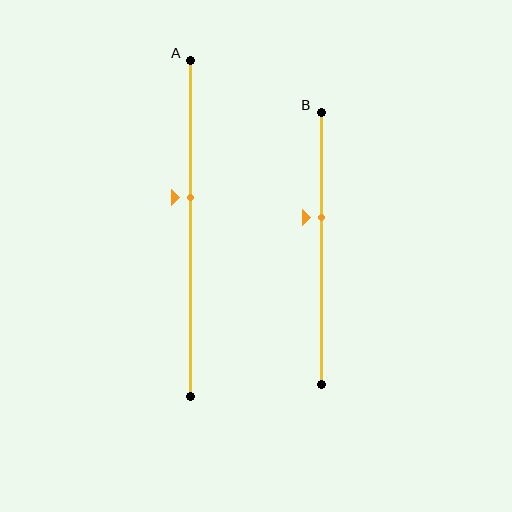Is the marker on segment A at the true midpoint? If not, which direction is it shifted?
No, the marker on segment A is shifted upward by about 9% of the segment length.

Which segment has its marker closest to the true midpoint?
Segment A has its marker closest to the true midpoint.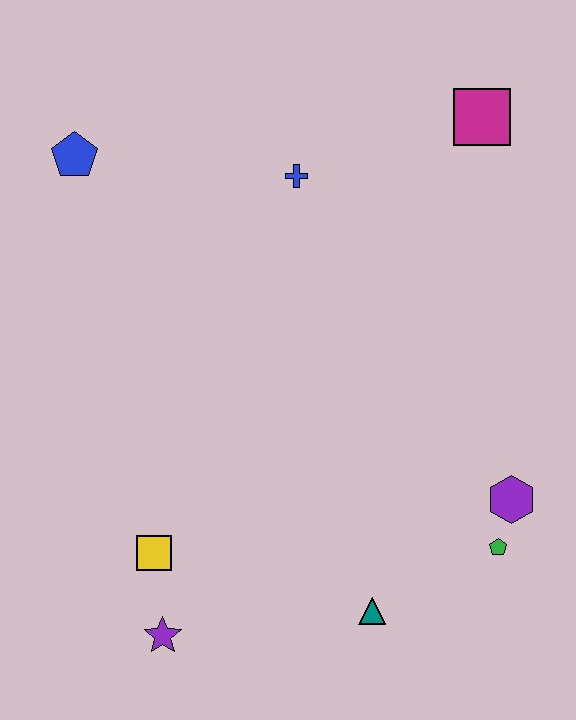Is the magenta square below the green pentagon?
No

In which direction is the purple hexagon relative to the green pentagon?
The purple hexagon is above the green pentagon.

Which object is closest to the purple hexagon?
The green pentagon is closest to the purple hexagon.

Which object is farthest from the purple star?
The magenta square is farthest from the purple star.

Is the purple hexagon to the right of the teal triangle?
Yes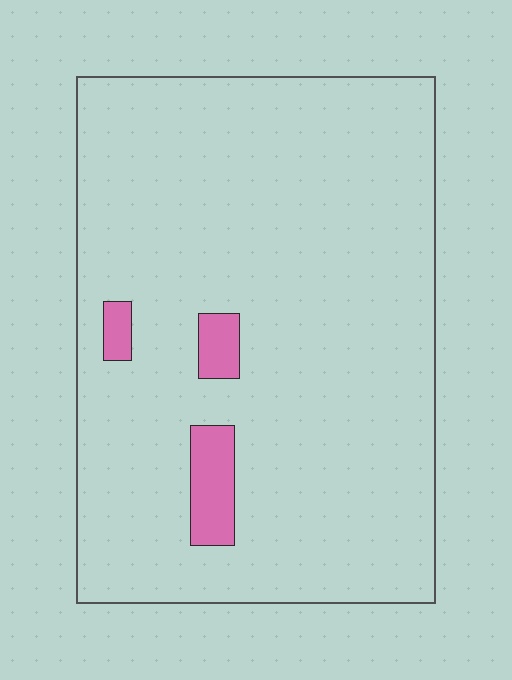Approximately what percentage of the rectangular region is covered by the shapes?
Approximately 5%.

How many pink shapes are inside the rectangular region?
3.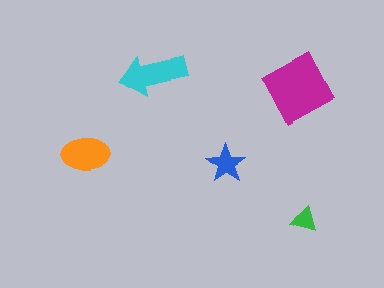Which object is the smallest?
The green triangle.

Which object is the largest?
The magenta diamond.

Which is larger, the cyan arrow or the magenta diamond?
The magenta diamond.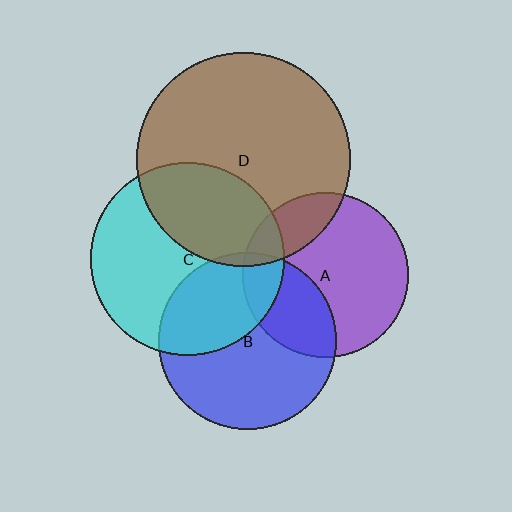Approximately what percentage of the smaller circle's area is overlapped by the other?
Approximately 20%.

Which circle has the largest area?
Circle D (brown).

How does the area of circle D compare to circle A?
Approximately 1.7 times.